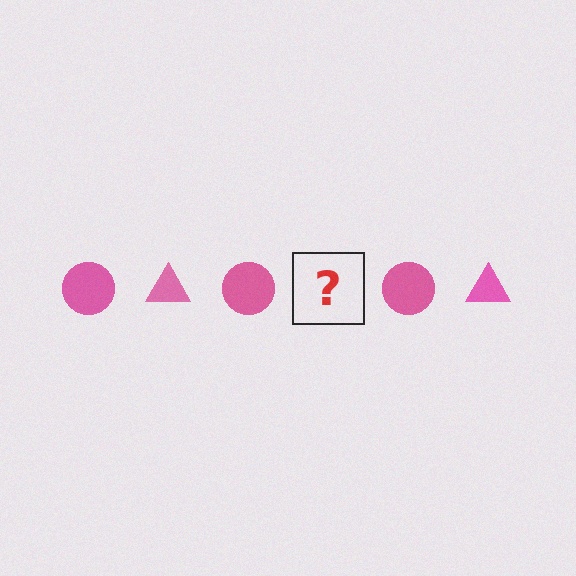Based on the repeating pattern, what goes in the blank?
The blank should be a pink triangle.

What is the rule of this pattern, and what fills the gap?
The rule is that the pattern cycles through circle, triangle shapes in pink. The gap should be filled with a pink triangle.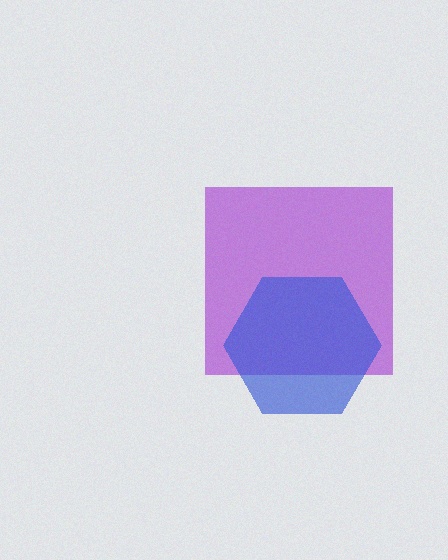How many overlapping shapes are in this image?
There are 2 overlapping shapes in the image.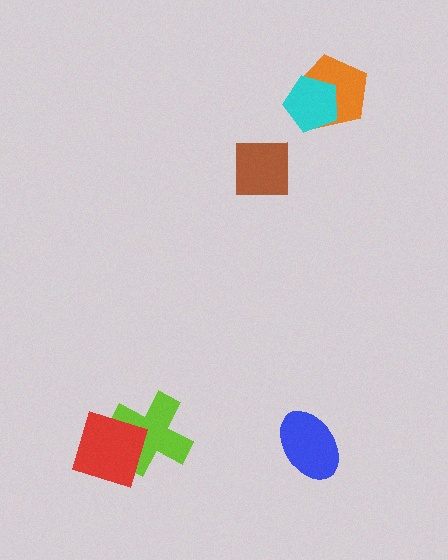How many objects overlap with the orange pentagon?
1 object overlaps with the orange pentagon.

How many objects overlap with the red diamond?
1 object overlaps with the red diamond.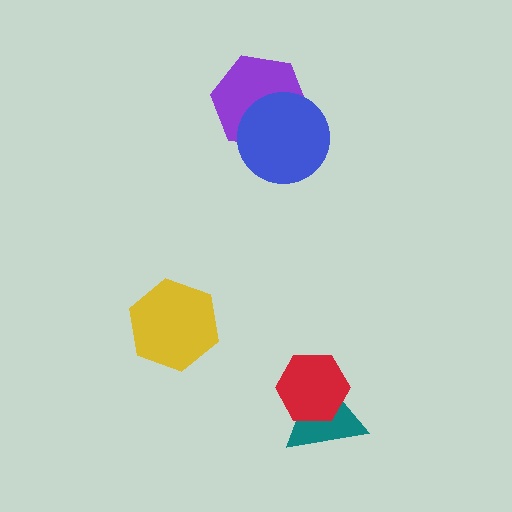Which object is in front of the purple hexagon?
The blue circle is in front of the purple hexagon.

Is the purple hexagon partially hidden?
Yes, it is partially covered by another shape.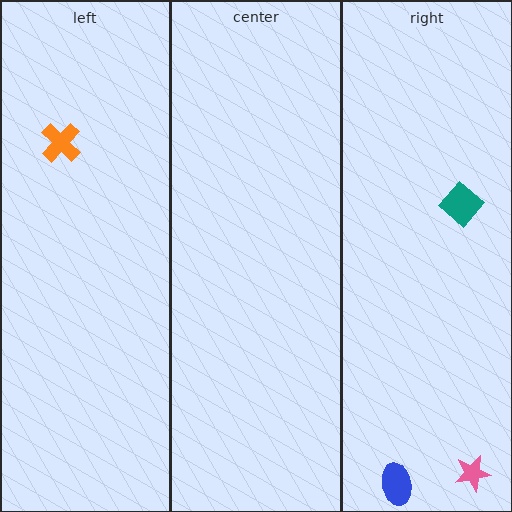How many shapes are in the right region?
3.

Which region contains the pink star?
The right region.